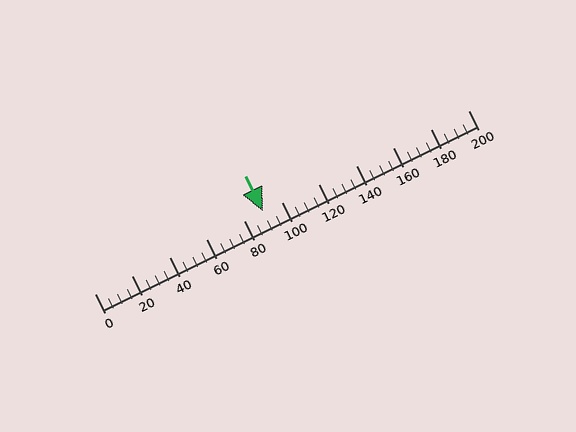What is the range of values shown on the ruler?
The ruler shows values from 0 to 200.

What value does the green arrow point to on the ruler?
The green arrow points to approximately 90.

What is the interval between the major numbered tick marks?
The major tick marks are spaced 20 units apart.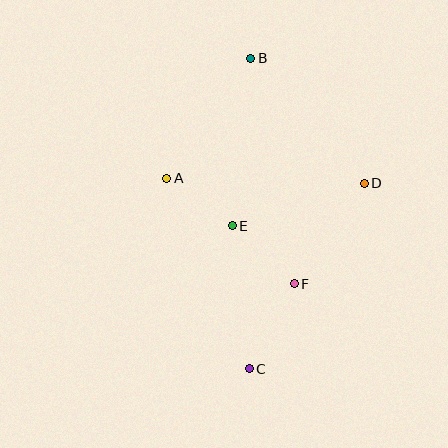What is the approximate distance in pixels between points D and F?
The distance between D and F is approximately 123 pixels.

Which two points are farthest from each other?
Points B and C are farthest from each other.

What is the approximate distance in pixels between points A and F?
The distance between A and F is approximately 165 pixels.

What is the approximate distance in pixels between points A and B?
The distance between A and B is approximately 146 pixels.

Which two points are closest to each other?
Points A and E are closest to each other.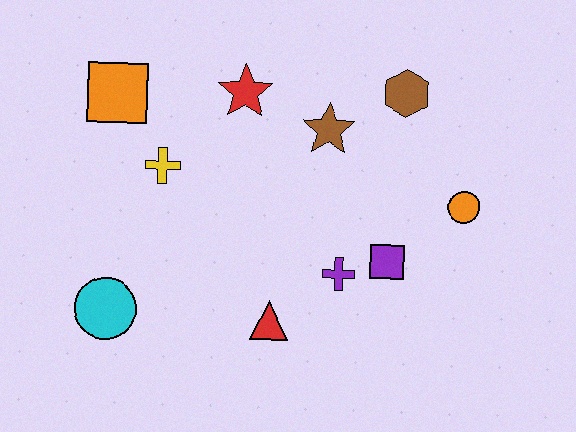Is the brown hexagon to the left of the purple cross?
No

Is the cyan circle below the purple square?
Yes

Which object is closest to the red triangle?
The purple cross is closest to the red triangle.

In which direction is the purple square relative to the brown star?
The purple square is below the brown star.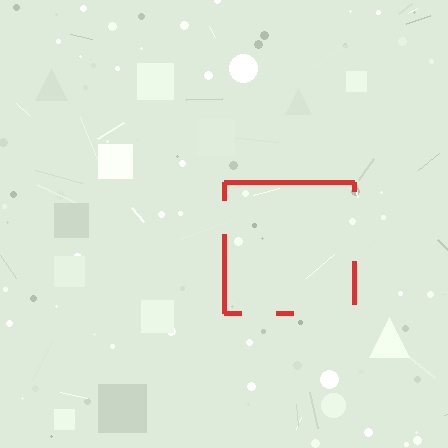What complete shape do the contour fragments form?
The contour fragments form a square.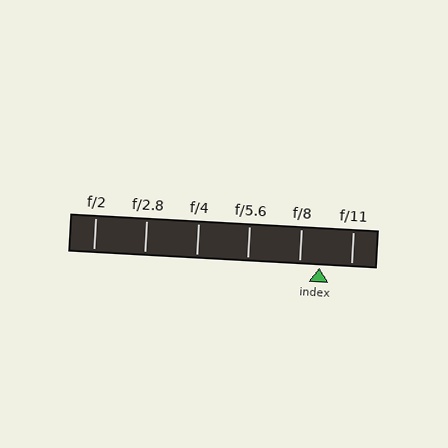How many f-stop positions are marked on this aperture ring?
There are 6 f-stop positions marked.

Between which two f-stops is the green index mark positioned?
The index mark is between f/8 and f/11.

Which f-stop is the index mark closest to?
The index mark is closest to f/8.